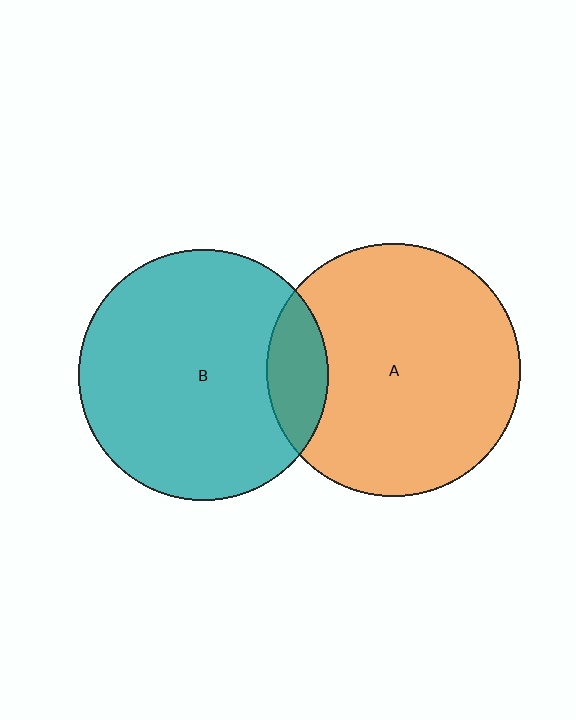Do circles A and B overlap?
Yes.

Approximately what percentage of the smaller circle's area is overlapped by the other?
Approximately 15%.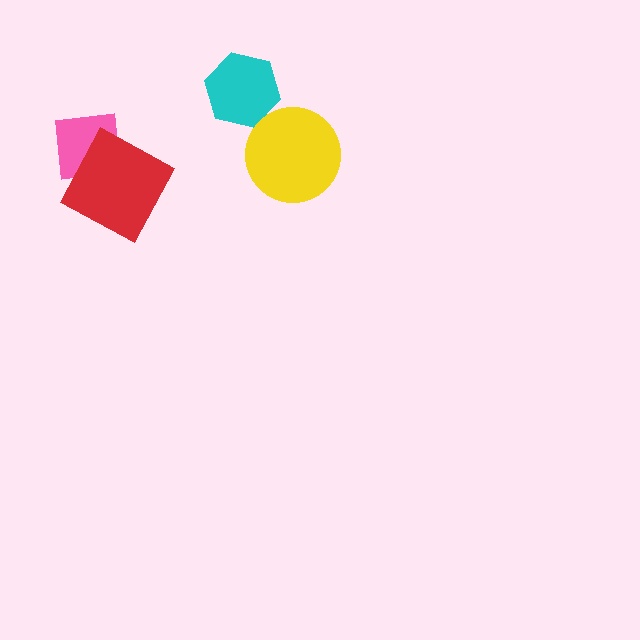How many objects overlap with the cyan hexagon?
0 objects overlap with the cyan hexagon.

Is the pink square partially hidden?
Yes, it is partially covered by another shape.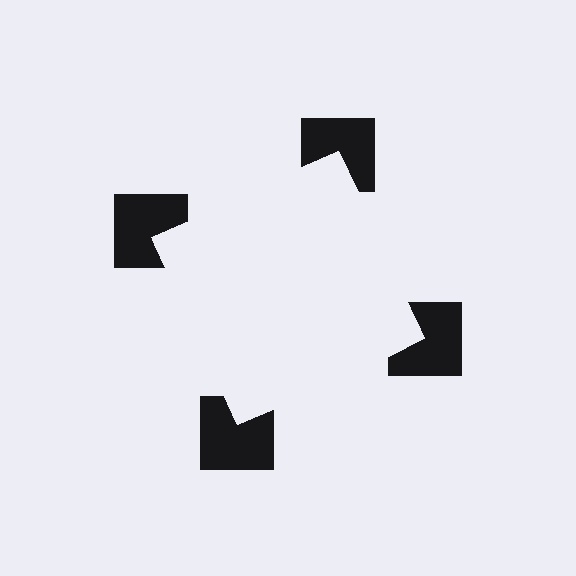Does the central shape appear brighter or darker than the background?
It typically appears slightly brighter than the background, even though no actual brightness change is drawn.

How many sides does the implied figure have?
4 sides.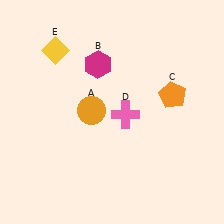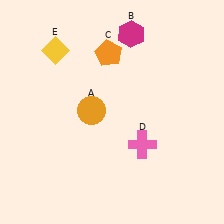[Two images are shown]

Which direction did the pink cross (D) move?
The pink cross (D) moved down.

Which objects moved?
The objects that moved are: the magenta hexagon (B), the orange pentagon (C), the pink cross (D).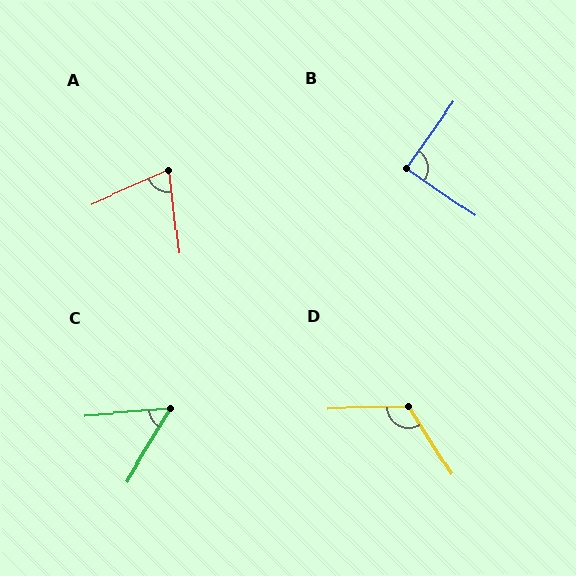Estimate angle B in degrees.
Approximately 89 degrees.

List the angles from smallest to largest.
C (54°), A (73°), B (89°), D (121°).